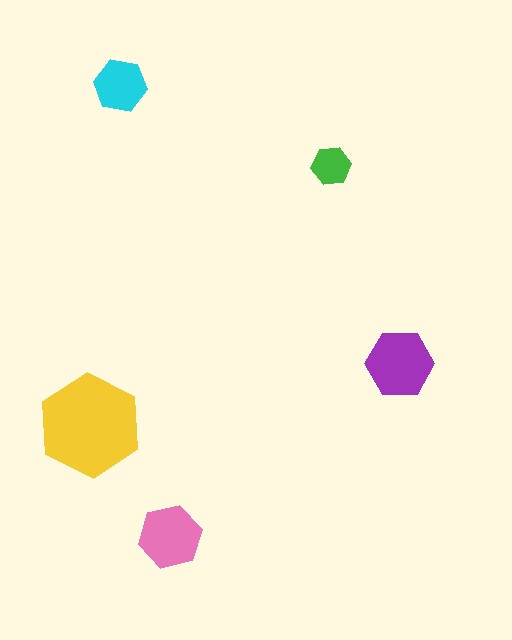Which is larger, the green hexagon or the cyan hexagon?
The cyan one.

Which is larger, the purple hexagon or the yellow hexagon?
The yellow one.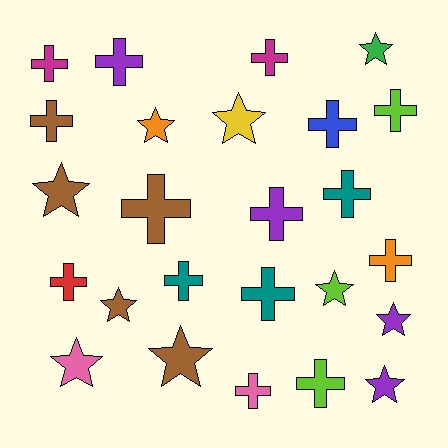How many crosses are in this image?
There are 15 crosses.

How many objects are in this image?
There are 25 objects.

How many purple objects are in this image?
There are 4 purple objects.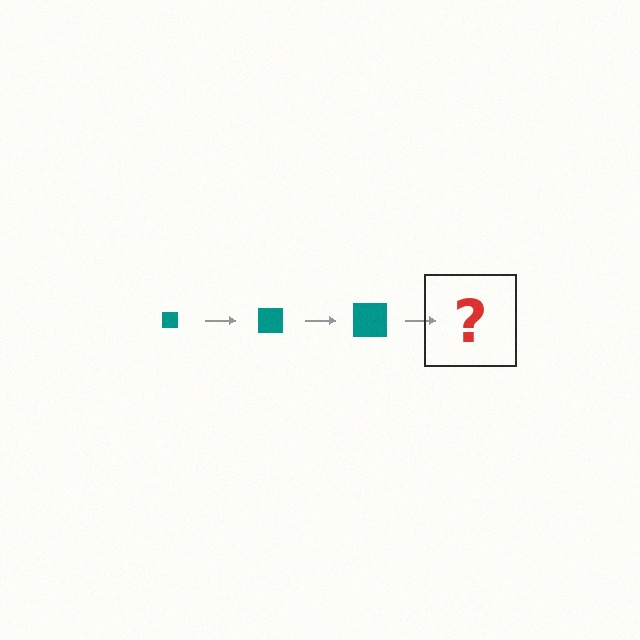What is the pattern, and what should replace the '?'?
The pattern is that the square gets progressively larger each step. The '?' should be a teal square, larger than the previous one.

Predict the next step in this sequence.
The next step is a teal square, larger than the previous one.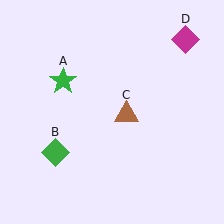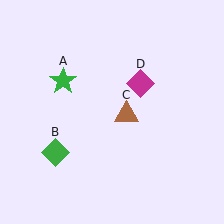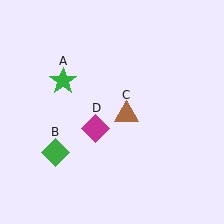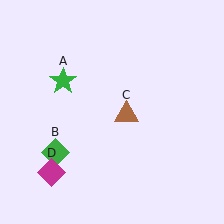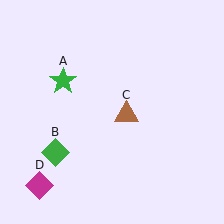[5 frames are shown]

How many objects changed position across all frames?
1 object changed position: magenta diamond (object D).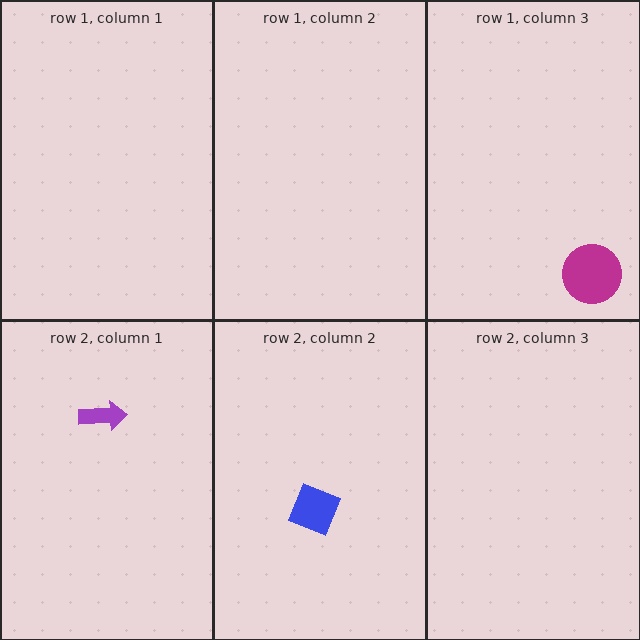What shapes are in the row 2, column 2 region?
The blue diamond.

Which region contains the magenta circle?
The row 1, column 3 region.